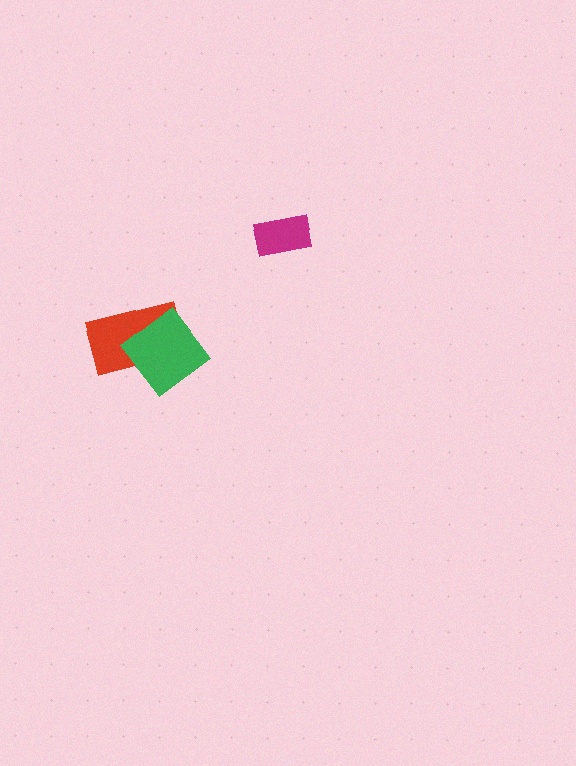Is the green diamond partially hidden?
No, no other shape covers it.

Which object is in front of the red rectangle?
The green diamond is in front of the red rectangle.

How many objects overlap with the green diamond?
1 object overlaps with the green diamond.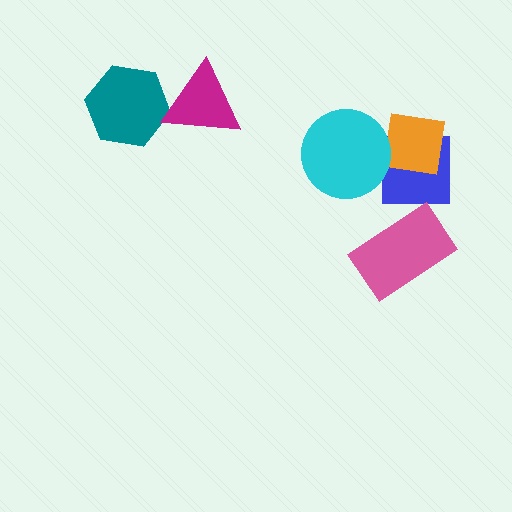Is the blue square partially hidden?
Yes, it is partially covered by another shape.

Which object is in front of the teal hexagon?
The magenta triangle is in front of the teal hexagon.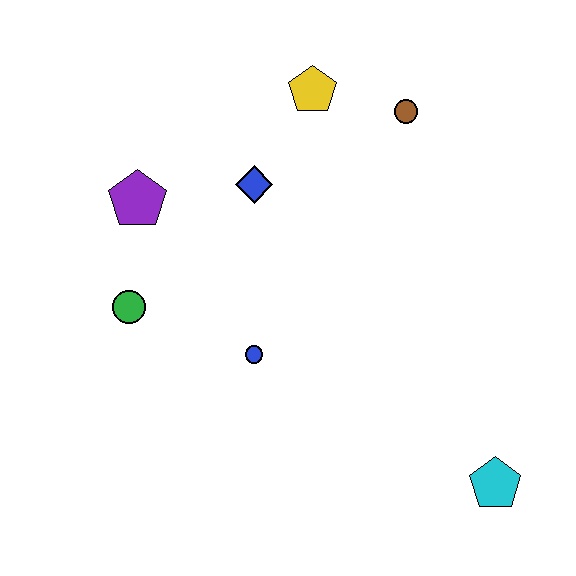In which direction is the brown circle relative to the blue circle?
The brown circle is above the blue circle.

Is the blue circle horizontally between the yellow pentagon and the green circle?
Yes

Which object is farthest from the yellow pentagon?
The cyan pentagon is farthest from the yellow pentagon.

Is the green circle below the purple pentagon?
Yes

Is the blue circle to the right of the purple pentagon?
Yes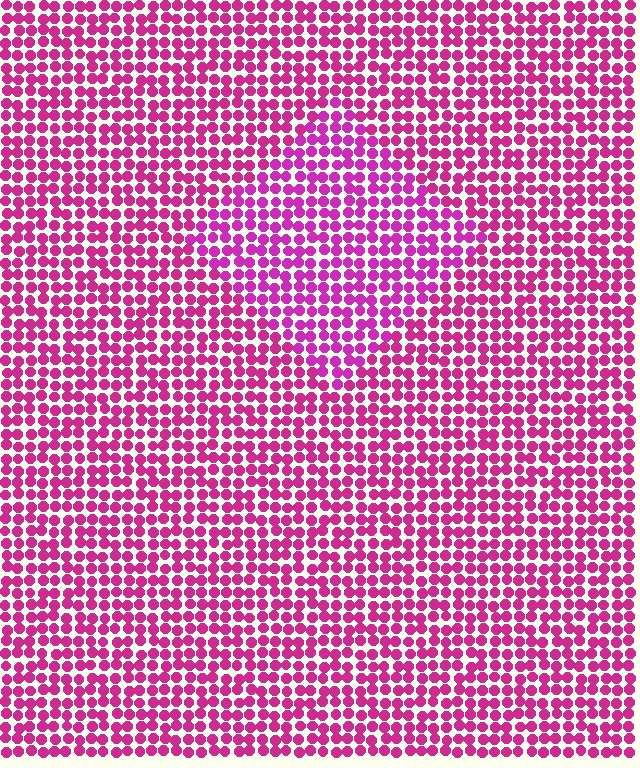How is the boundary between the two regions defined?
The boundary is defined purely by a slight shift in hue (about 16 degrees). Spacing, size, and orientation are identical on both sides.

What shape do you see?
I see a diamond.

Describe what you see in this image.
The image is filled with small magenta elements in a uniform arrangement. A diamond-shaped region is visible where the elements are tinted to a slightly different hue, forming a subtle color boundary.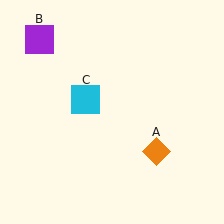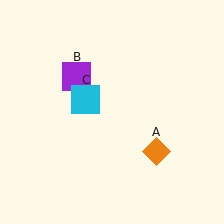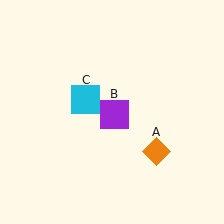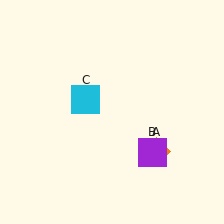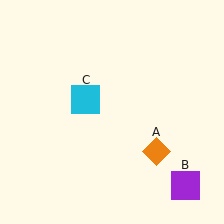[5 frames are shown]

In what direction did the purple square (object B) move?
The purple square (object B) moved down and to the right.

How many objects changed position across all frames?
1 object changed position: purple square (object B).